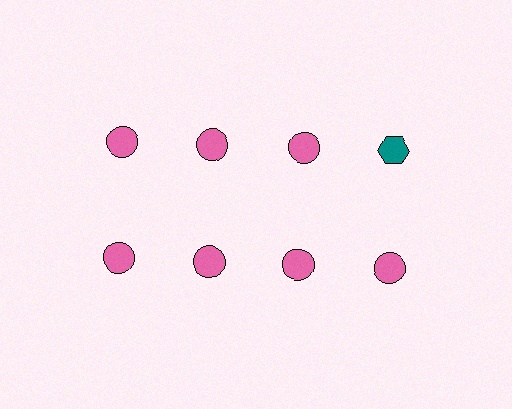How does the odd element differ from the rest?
It differs in both color (teal instead of pink) and shape (hexagon instead of circle).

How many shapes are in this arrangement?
There are 8 shapes arranged in a grid pattern.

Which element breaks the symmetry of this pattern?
The teal hexagon in the top row, second from right column breaks the symmetry. All other shapes are pink circles.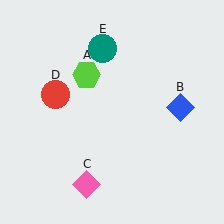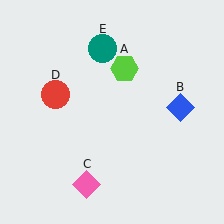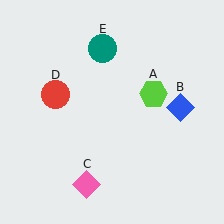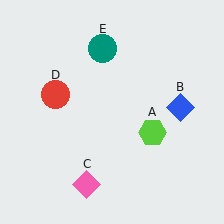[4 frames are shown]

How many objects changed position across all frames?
1 object changed position: lime hexagon (object A).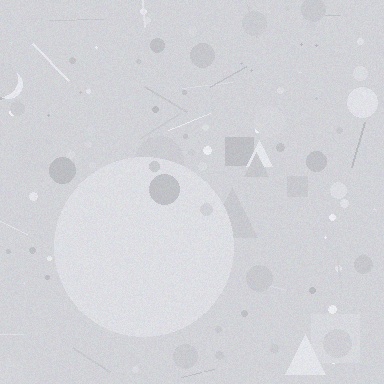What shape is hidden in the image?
A circle is hidden in the image.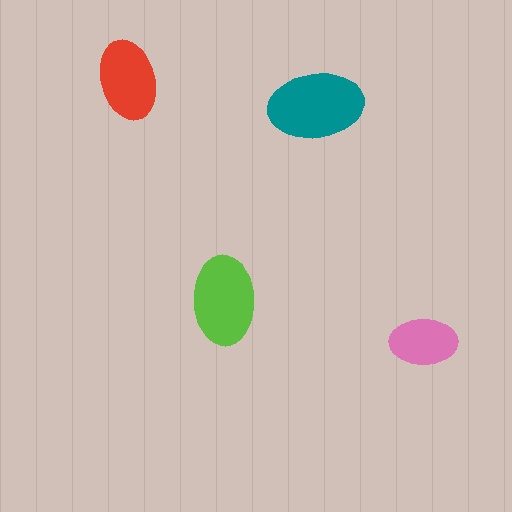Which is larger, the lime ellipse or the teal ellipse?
The teal one.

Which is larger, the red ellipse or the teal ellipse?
The teal one.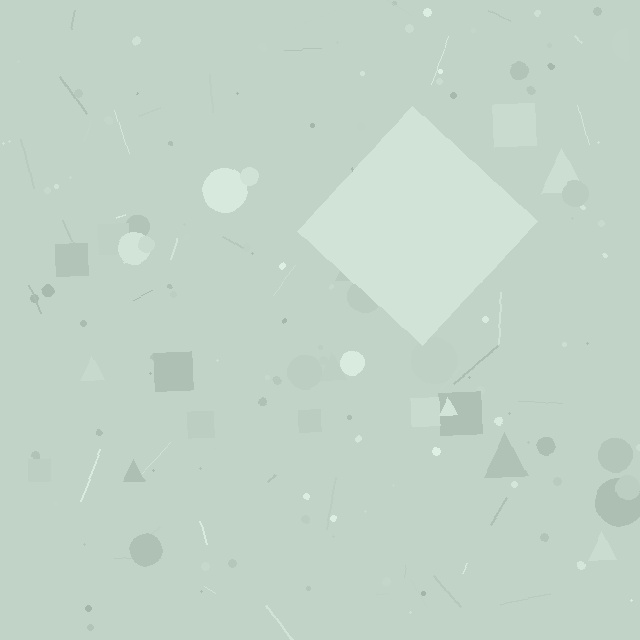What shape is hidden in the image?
A diamond is hidden in the image.